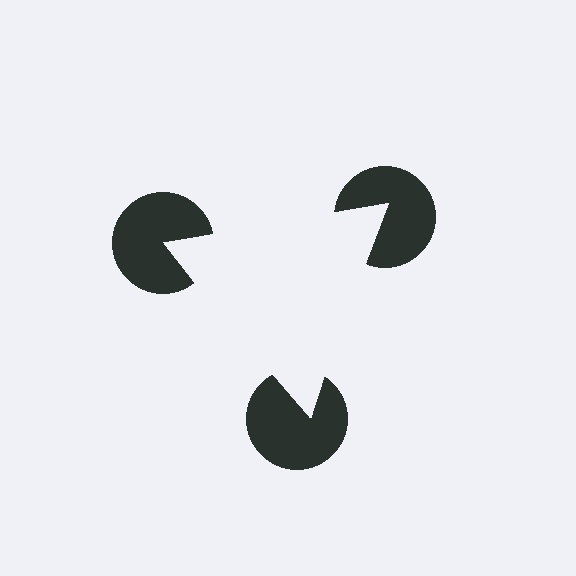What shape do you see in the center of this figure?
An illusory triangle — its edges are inferred from the aligned wedge cuts in the pac-man discs, not physically drawn.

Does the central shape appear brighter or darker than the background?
It typically appears slightly brighter than the background, even though no actual brightness change is drawn.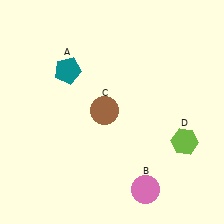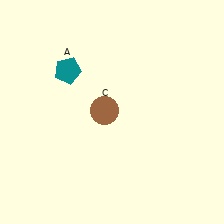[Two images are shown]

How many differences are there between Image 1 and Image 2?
There are 2 differences between the two images.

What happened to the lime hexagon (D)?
The lime hexagon (D) was removed in Image 2. It was in the bottom-right area of Image 1.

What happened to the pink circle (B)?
The pink circle (B) was removed in Image 2. It was in the bottom-right area of Image 1.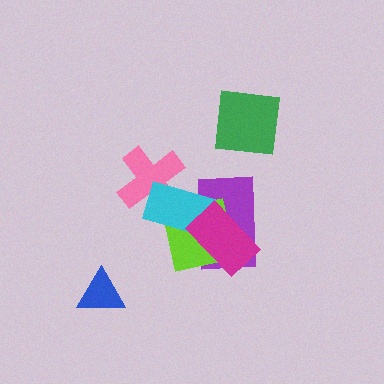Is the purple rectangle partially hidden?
Yes, it is partially covered by another shape.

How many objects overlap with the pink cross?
1 object overlaps with the pink cross.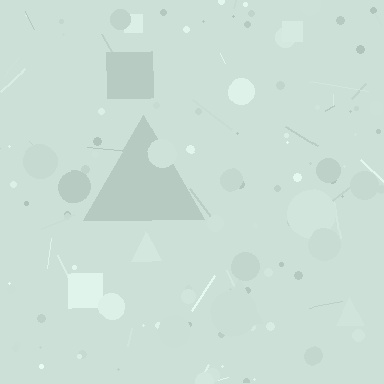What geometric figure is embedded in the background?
A triangle is embedded in the background.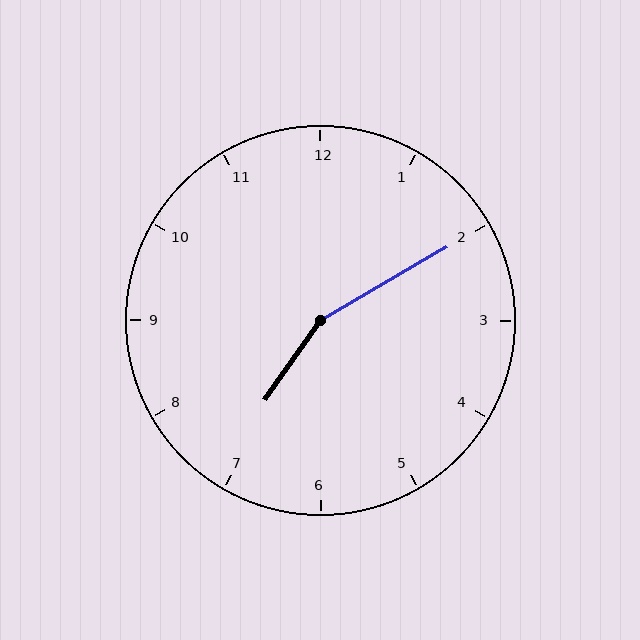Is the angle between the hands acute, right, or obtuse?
It is obtuse.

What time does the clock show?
7:10.